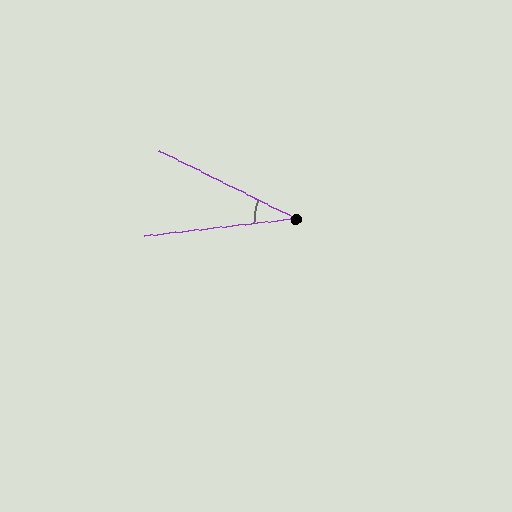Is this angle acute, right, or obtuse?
It is acute.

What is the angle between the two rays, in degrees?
Approximately 33 degrees.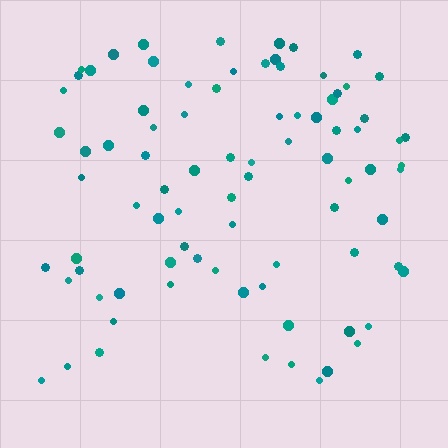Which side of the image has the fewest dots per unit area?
The bottom.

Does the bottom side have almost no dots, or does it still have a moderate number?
Still a moderate number, just noticeably fewer than the top.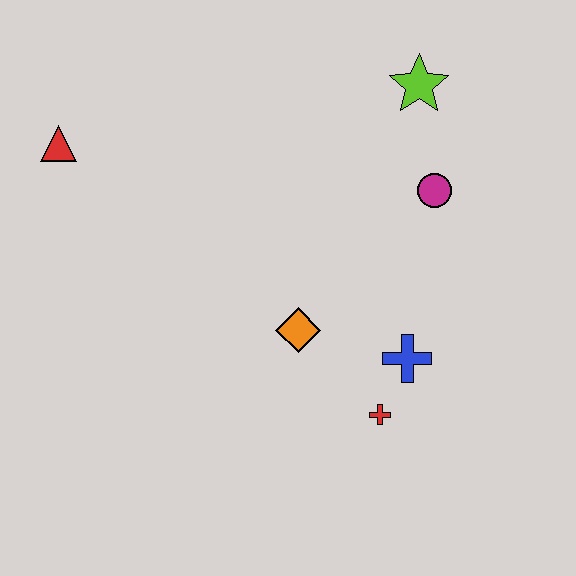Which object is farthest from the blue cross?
The red triangle is farthest from the blue cross.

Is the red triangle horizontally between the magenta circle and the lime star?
No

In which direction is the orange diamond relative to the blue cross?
The orange diamond is to the left of the blue cross.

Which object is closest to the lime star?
The magenta circle is closest to the lime star.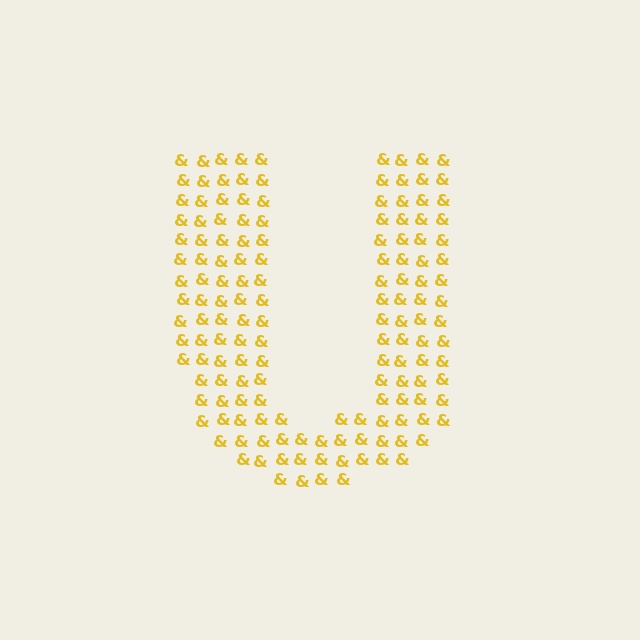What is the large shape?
The large shape is the letter U.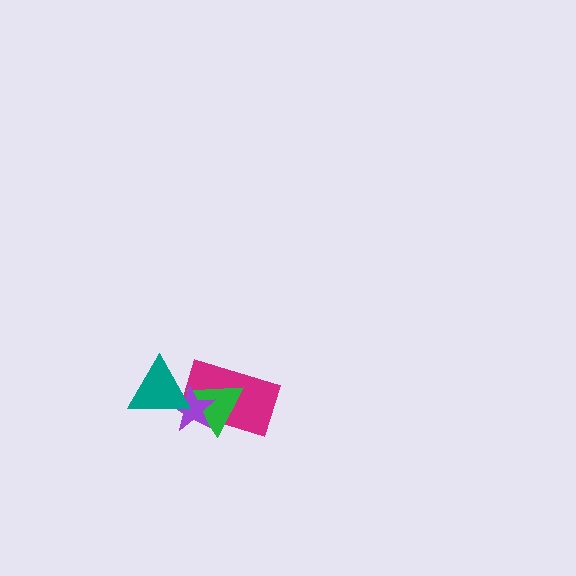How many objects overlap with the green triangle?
3 objects overlap with the green triangle.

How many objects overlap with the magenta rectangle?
3 objects overlap with the magenta rectangle.